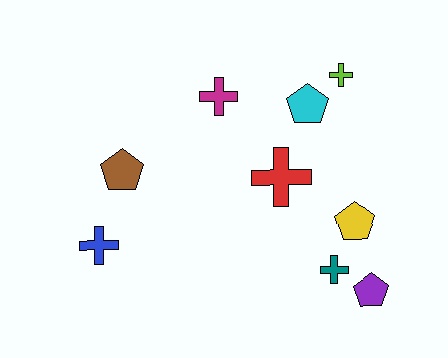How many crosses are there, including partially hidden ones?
There are 5 crosses.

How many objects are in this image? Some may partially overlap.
There are 9 objects.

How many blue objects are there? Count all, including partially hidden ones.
There is 1 blue object.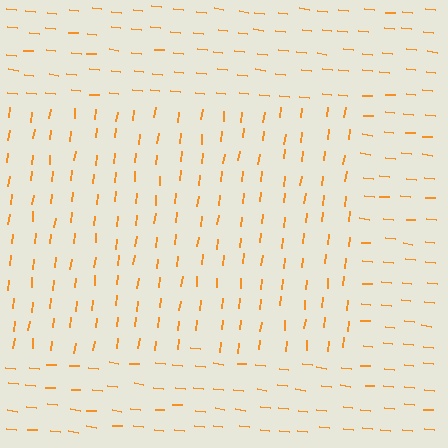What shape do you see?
I see a rectangle.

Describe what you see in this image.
The image is filled with small orange line segments. A rectangle region in the image has lines oriented differently from the surrounding lines, creating a visible texture boundary.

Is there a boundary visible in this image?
Yes, there is a texture boundary formed by a change in line orientation.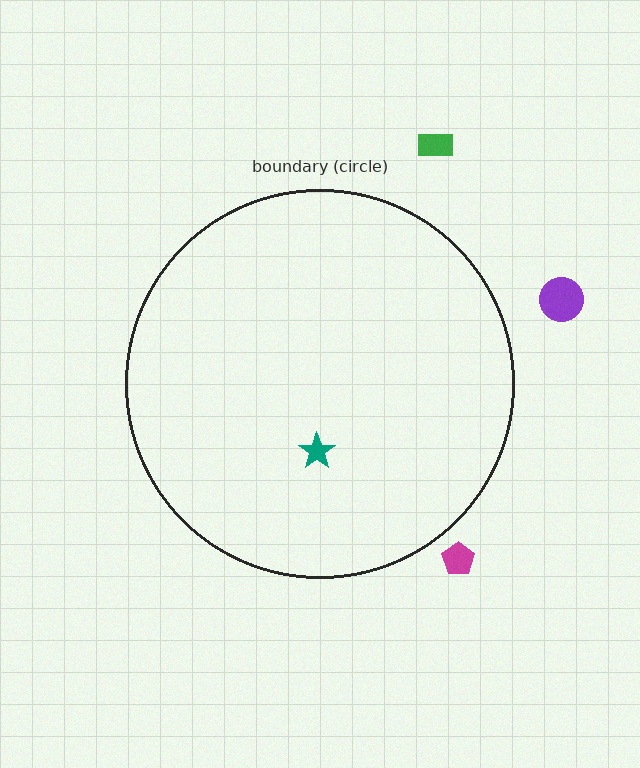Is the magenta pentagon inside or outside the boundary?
Outside.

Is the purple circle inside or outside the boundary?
Outside.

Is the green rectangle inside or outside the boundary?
Outside.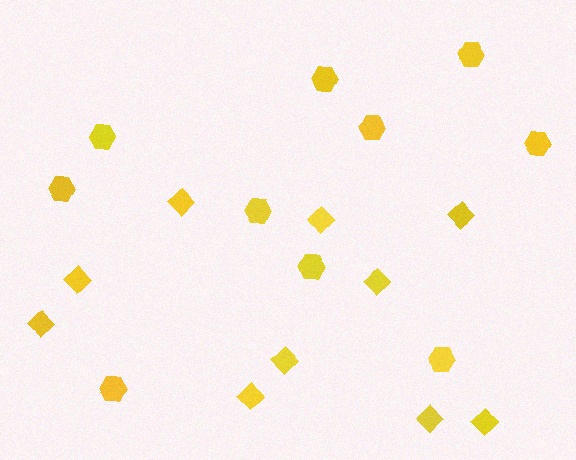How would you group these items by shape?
There are 2 groups: one group of diamonds (10) and one group of hexagons (10).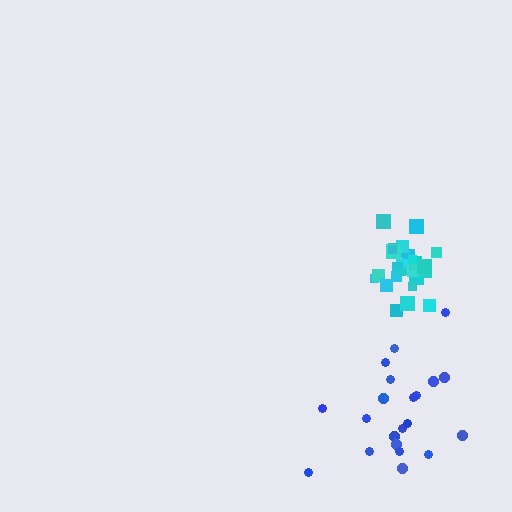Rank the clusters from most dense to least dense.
cyan, blue.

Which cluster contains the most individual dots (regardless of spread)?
Cyan (29).